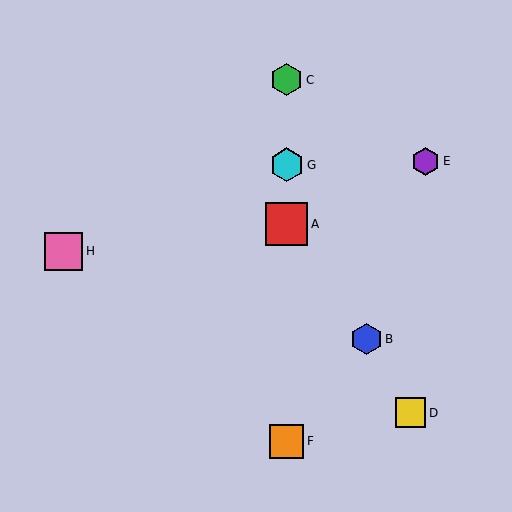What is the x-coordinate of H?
Object H is at x≈64.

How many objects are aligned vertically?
4 objects (A, C, F, G) are aligned vertically.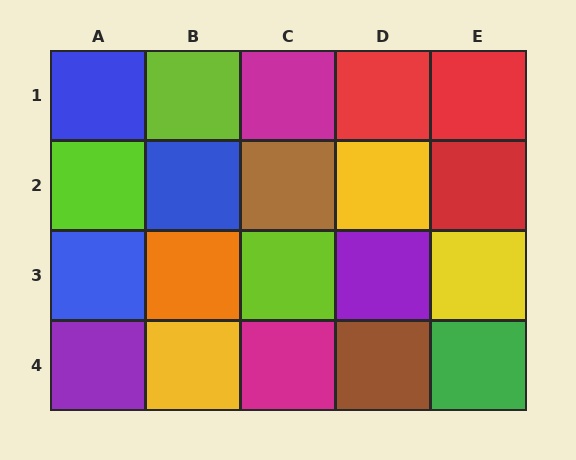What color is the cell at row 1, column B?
Lime.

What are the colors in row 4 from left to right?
Purple, yellow, magenta, brown, green.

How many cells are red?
3 cells are red.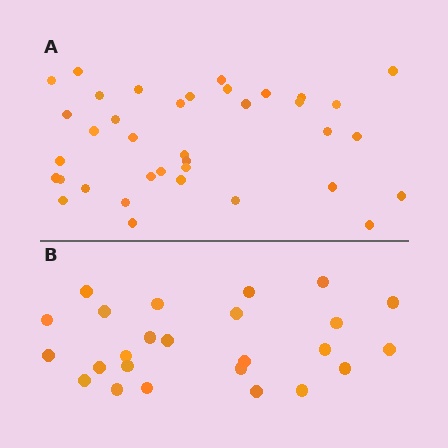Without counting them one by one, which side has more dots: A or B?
Region A (the top region) has more dots.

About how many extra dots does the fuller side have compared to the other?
Region A has roughly 12 or so more dots than region B.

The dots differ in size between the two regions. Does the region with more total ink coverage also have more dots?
No. Region B has more total ink coverage because its dots are larger, but region A actually contains more individual dots. Total area can be misleading — the number of items is what matters here.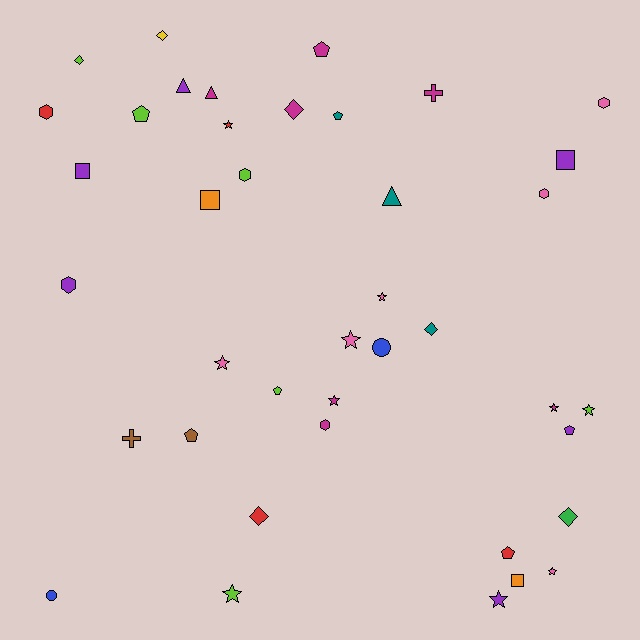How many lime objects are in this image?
There are 6 lime objects.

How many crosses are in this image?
There are 2 crosses.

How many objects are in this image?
There are 40 objects.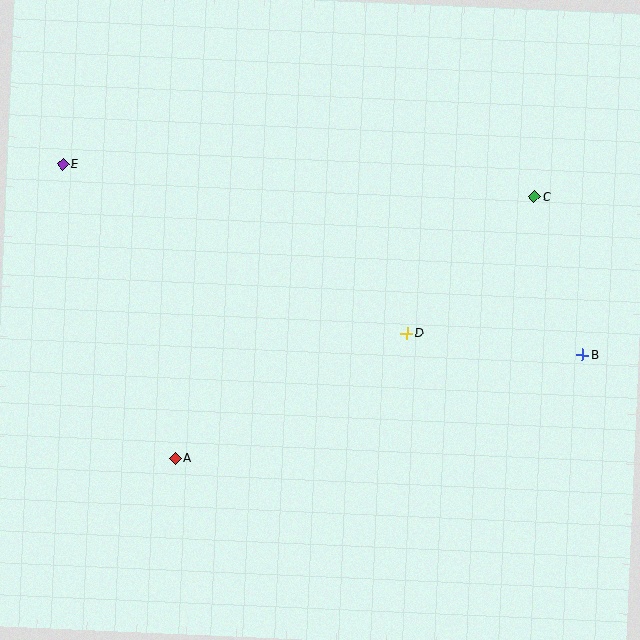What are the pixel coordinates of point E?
Point E is at (63, 164).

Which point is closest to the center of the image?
Point D at (407, 333) is closest to the center.